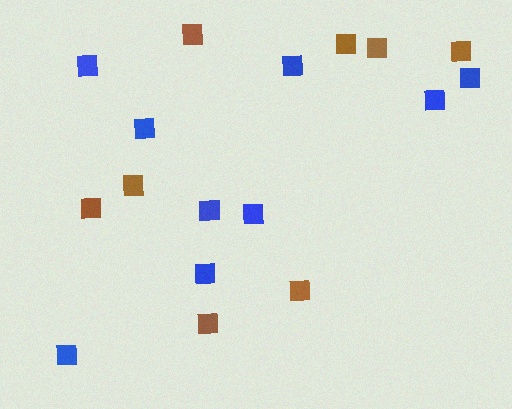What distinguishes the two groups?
There are 2 groups: one group of blue squares (9) and one group of brown squares (8).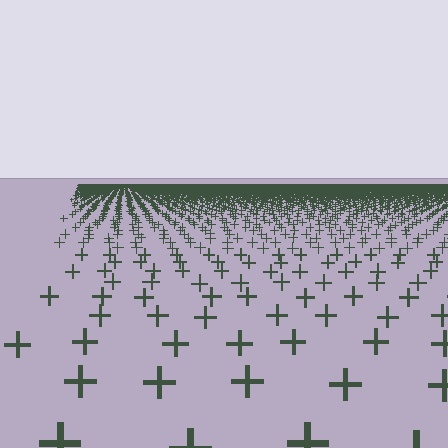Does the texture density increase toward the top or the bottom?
Density increases toward the top.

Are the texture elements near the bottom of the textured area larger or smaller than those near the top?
Larger. Near the bottom, elements are closer to the viewer and appear at a bigger on-screen size.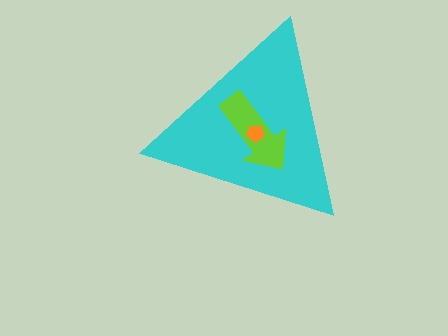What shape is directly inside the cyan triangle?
The lime arrow.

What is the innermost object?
The orange pentagon.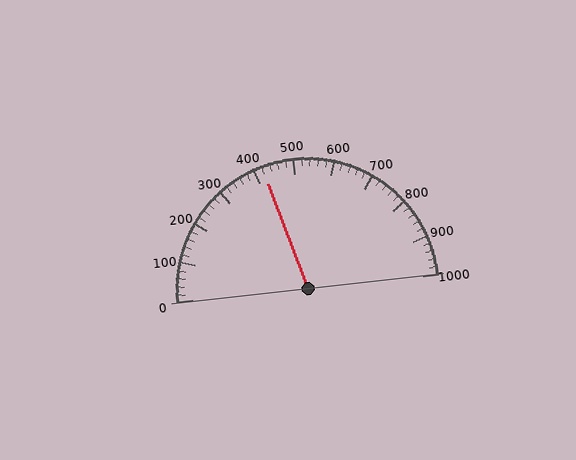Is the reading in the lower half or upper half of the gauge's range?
The reading is in the lower half of the range (0 to 1000).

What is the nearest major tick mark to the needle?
The nearest major tick mark is 400.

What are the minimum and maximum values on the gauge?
The gauge ranges from 0 to 1000.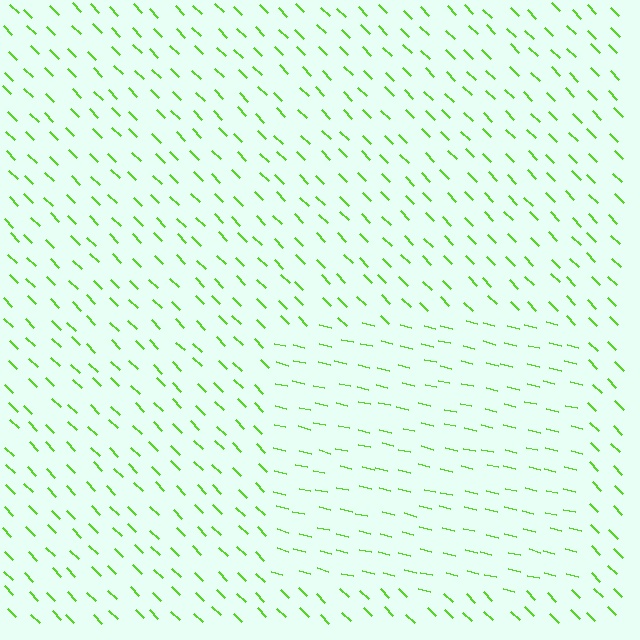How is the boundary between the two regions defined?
The boundary is defined purely by a change in line orientation (approximately 31 degrees difference). All lines are the same color and thickness.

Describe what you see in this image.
The image is filled with small lime line segments. A rectangle region in the image has lines oriented differently from the surrounding lines, creating a visible texture boundary.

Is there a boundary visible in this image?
Yes, there is a texture boundary formed by a change in line orientation.